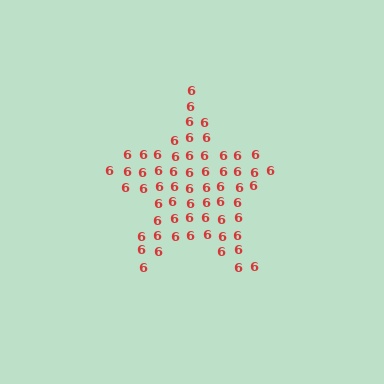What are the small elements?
The small elements are digit 6's.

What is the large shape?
The large shape is a star.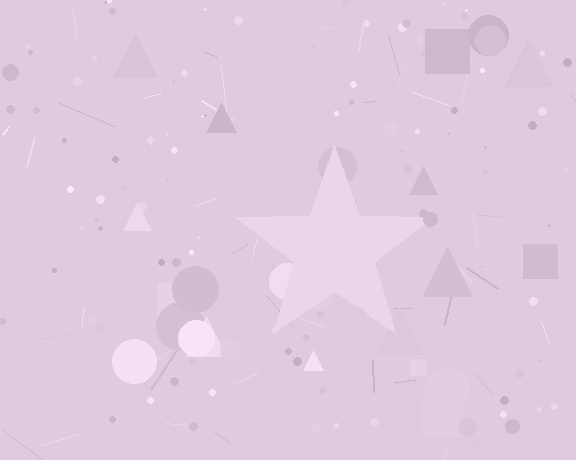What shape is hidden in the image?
A star is hidden in the image.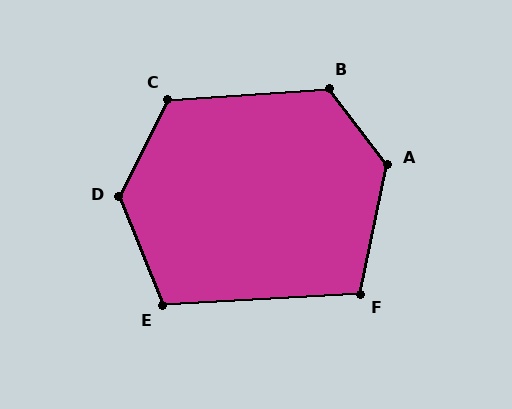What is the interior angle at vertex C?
Approximately 121 degrees (obtuse).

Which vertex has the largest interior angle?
D, at approximately 132 degrees.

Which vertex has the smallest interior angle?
F, at approximately 105 degrees.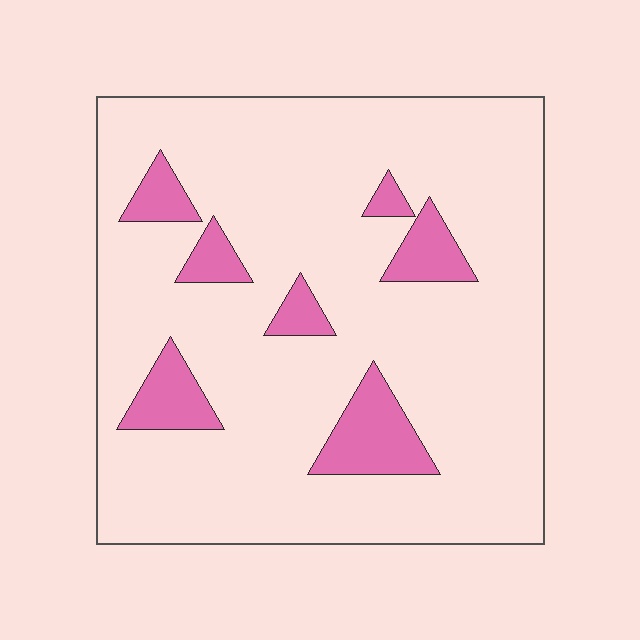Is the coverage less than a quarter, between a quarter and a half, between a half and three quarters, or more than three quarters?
Less than a quarter.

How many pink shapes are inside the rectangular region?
7.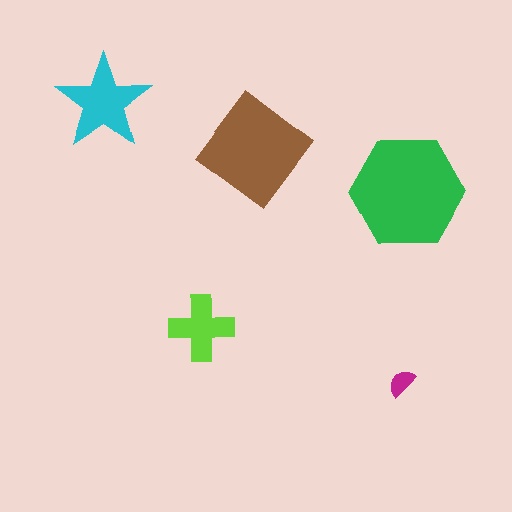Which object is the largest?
The green hexagon.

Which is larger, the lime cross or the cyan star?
The cyan star.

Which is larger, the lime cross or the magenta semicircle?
The lime cross.